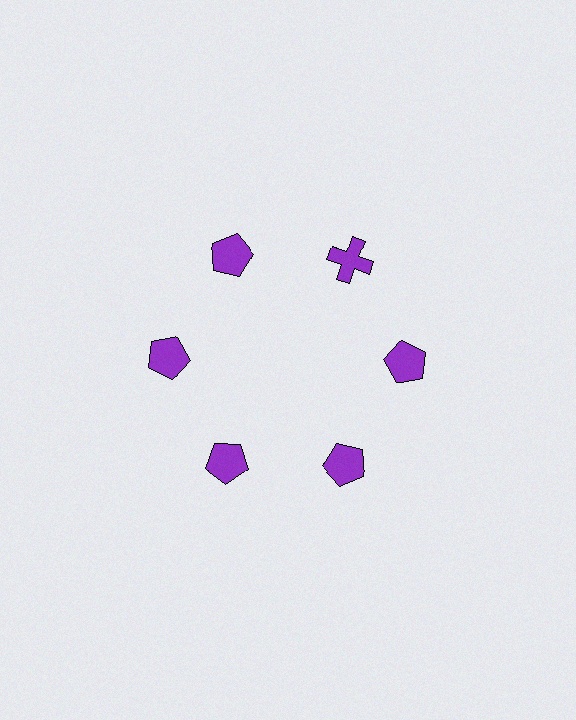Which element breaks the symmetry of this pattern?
The purple cross at roughly the 1 o'clock position breaks the symmetry. All other shapes are purple pentagons.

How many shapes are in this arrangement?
There are 6 shapes arranged in a ring pattern.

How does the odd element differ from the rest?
It has a different shape: cross instead of pentagon.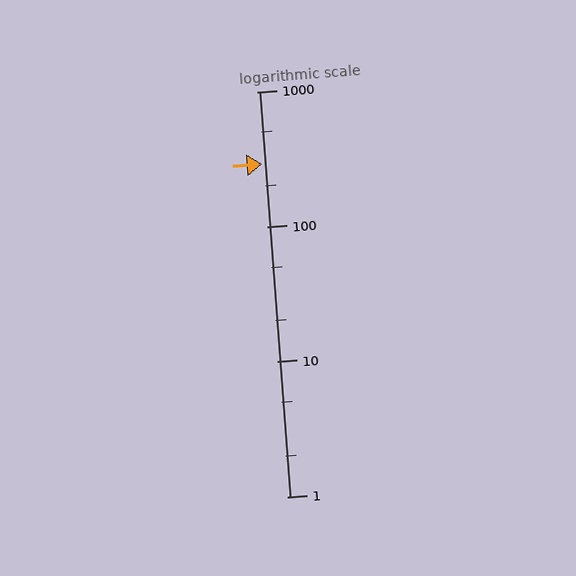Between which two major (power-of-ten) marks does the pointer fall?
The pointer is between 100 and 1000.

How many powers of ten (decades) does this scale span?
The scale spans 3 decades, from 1 to 1000.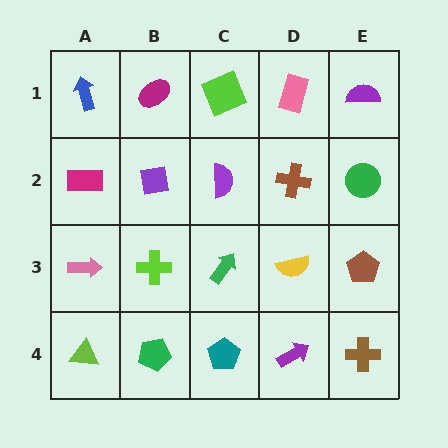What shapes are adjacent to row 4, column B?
A lime cross (row 3, column B), a lime triangle (row 4, column A), a teal pentagon (row 4, column C).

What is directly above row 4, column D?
A yellow semicircle.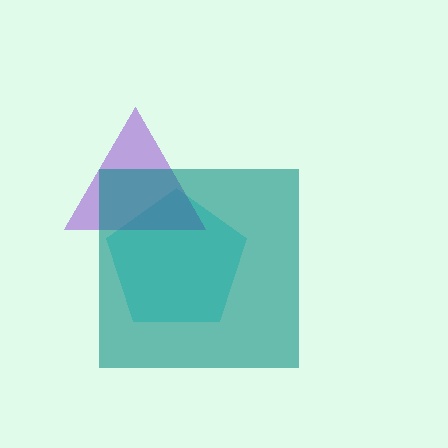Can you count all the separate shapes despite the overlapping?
Yes, there are 3 separate shapes.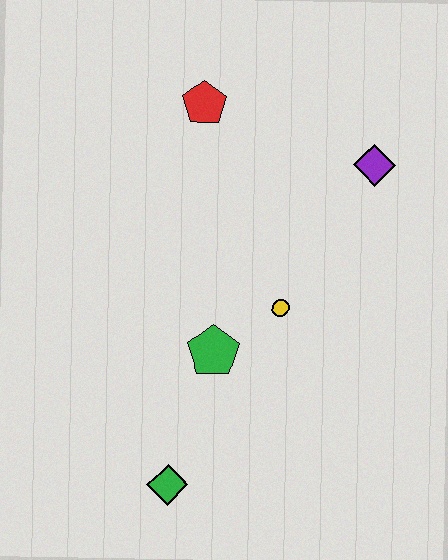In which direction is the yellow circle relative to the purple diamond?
The yellow circle is below the purple diamond.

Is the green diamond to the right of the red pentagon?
No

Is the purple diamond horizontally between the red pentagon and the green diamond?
No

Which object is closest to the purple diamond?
The yellow circle is closest to the purple diamond.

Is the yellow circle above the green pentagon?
Yes